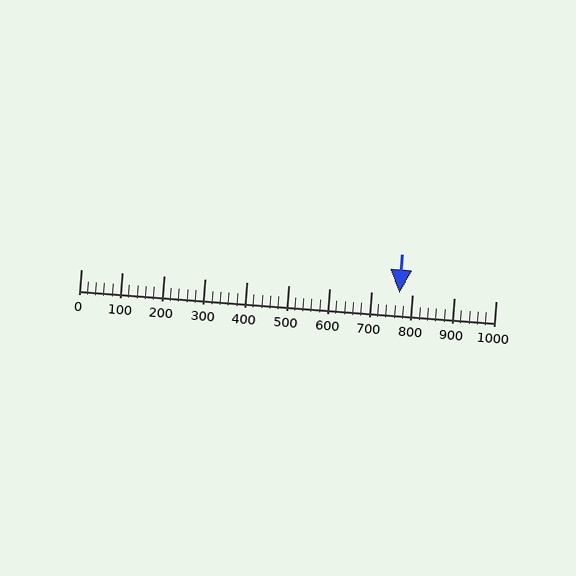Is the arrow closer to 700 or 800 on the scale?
The arrow is closer to 800.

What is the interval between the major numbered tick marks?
The major tick marks are spaced 100 units apart.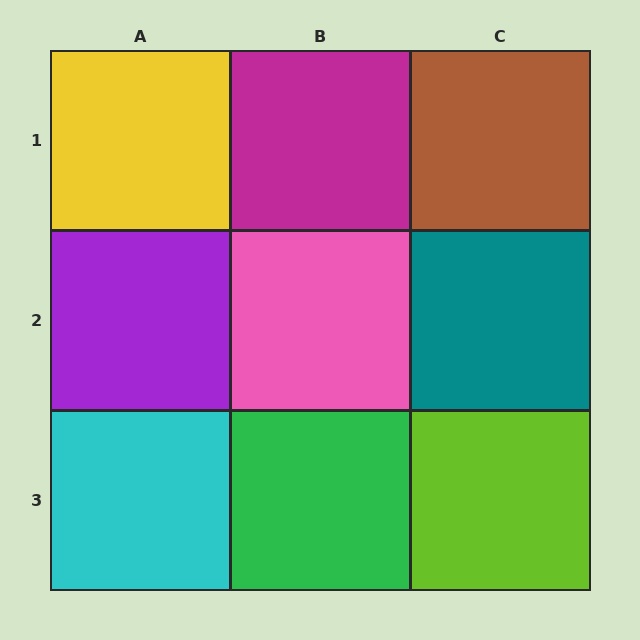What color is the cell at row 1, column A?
Yellow.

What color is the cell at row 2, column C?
Teal.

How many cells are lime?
1 cell is lime.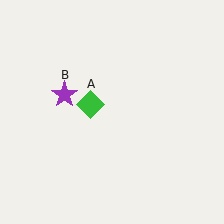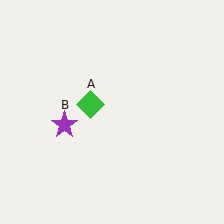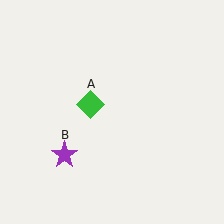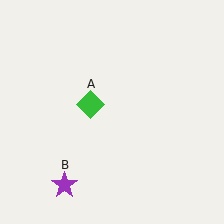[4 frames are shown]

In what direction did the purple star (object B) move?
The purple star (object B) moved down.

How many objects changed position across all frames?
1 object changed position: purple star (object B).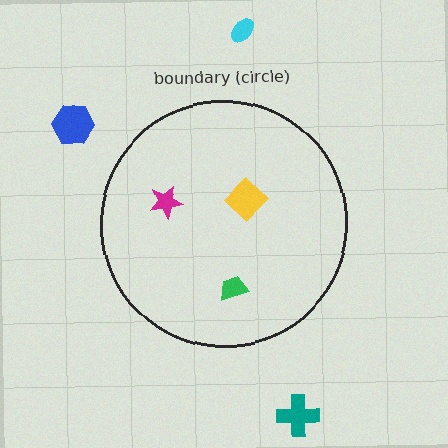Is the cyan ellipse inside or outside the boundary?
Outside.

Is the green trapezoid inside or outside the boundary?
Inside.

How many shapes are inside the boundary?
3 inside, 3 outside.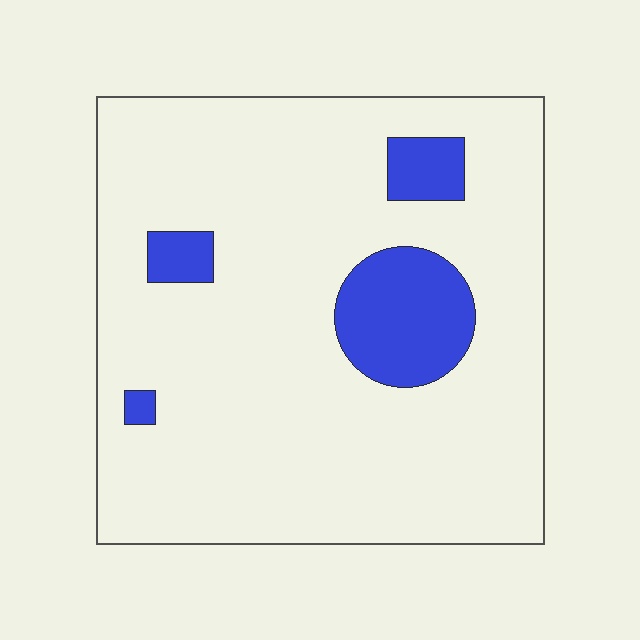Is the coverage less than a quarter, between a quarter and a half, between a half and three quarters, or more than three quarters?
Less than a quarter.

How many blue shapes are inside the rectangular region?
4.